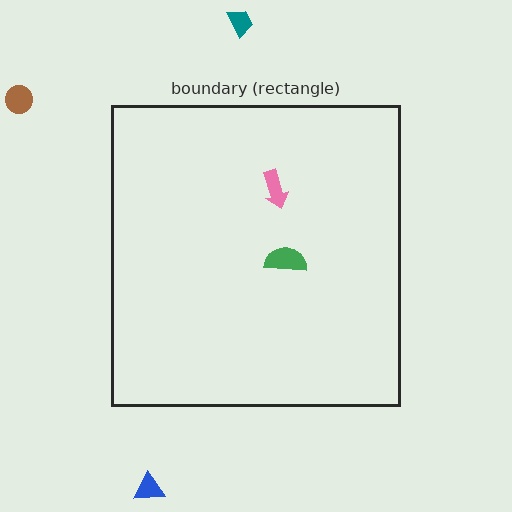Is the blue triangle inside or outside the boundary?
Outside.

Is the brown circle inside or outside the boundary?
Outside.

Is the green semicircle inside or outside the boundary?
Inside.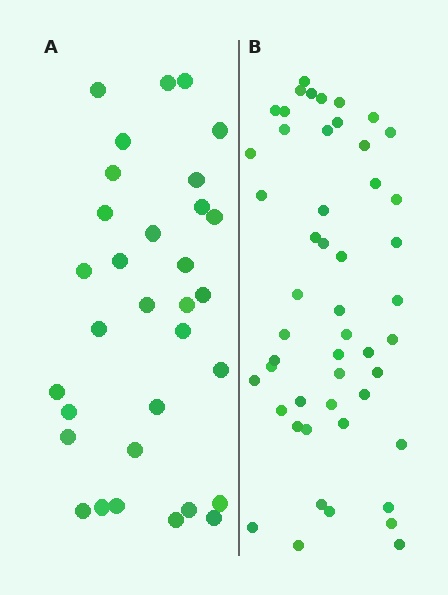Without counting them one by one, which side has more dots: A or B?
Region B (the right region) has more dots.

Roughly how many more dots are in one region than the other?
Region B has approximately 20 more dots than region A.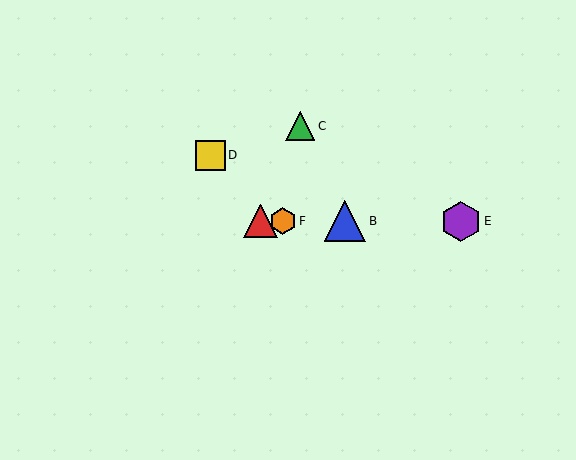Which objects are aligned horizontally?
Objects A, B, E, F are aligned horizontally.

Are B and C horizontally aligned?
No, B is at y≈221 and C is at y≈126.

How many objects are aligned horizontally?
4 objects (A, B, E, F) are aligned horizontally.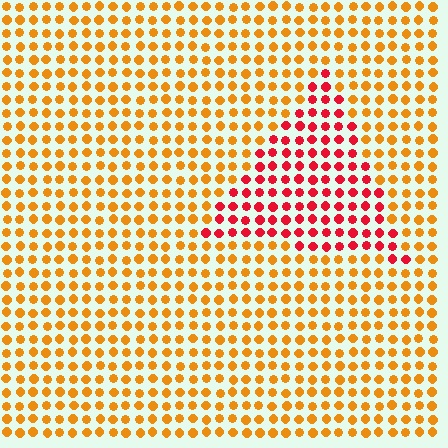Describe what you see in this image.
The image is filled with small orange elements in a uniform arrangement. A triangle-shaped region is visible where the elements are tinted to a slightly different hue, forming a subtle color boundary.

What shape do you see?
I see a triangle.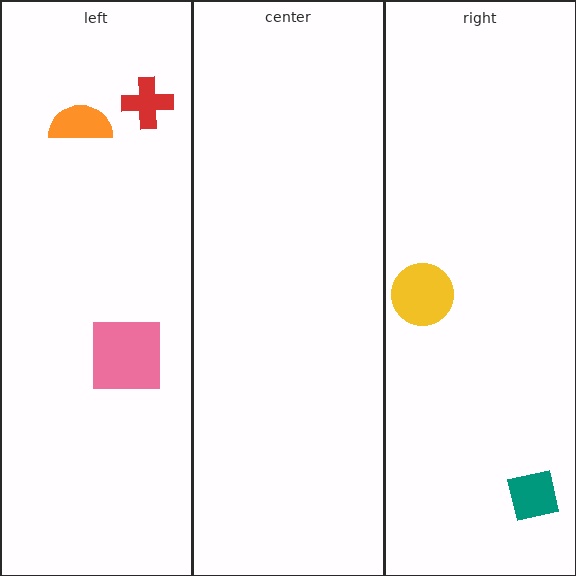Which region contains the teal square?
The right region.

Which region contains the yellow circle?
The right region.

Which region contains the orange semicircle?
The left region.